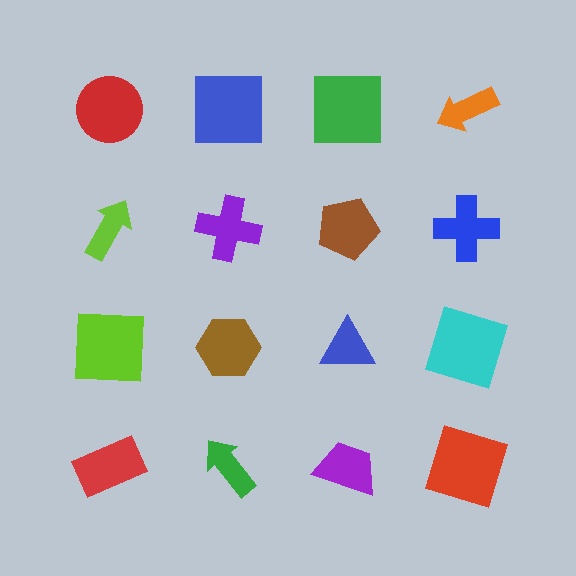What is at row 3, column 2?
A brown hexagon.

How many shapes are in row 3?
4 shapes.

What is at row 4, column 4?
A red square.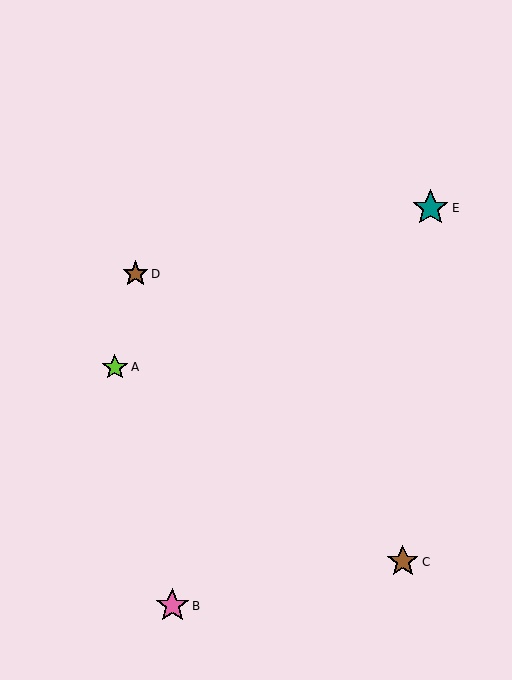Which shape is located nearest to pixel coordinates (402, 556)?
The brown star (labeled C) at (403, 562) is nearest to that location.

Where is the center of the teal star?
The center of the teal star is at (431, 208).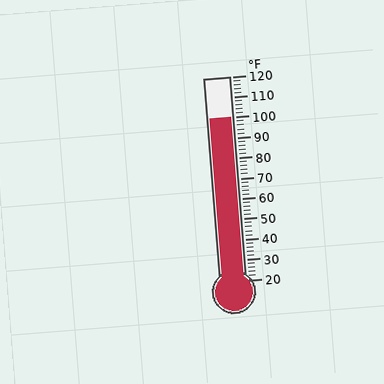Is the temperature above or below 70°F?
The temperature is above 70°F.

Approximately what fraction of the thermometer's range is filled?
The thermometer is filled to approximately 80% of its range.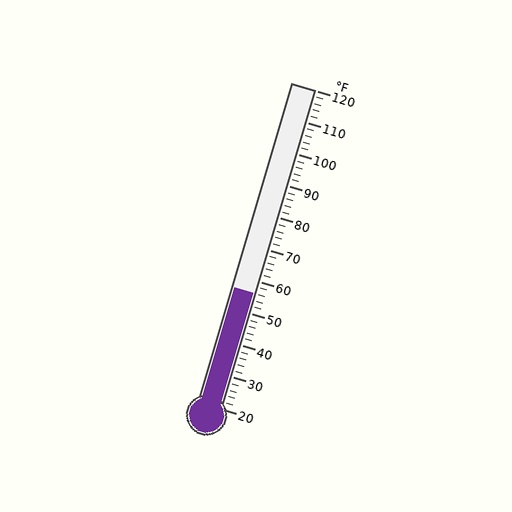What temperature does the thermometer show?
The thermometer shows approximately 56°F.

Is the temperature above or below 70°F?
The temperature is below 70°F.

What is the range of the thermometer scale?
The thermometer scale ranges from 20°F to 120°F.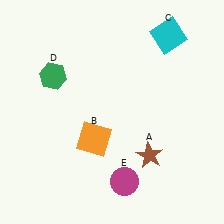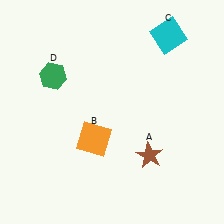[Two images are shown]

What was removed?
The magenta circle (E) was removed in Image 2.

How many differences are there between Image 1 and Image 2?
There is 1 difference between the two images.